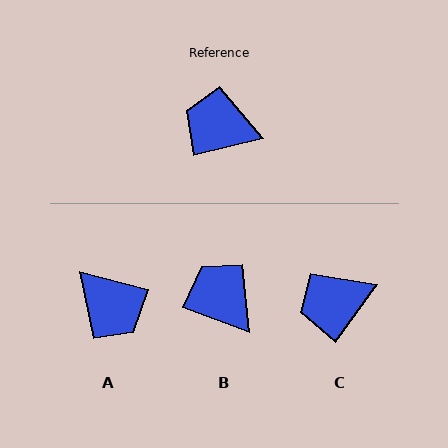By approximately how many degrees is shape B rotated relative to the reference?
Approximately 34 degrees clockwise.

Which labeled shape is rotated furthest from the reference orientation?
A, about 152 degrees away.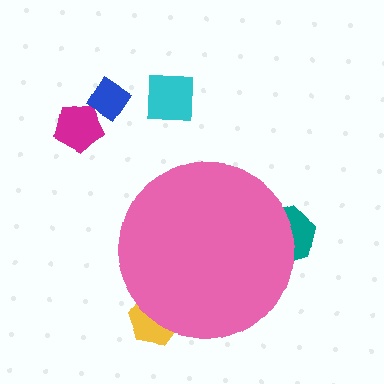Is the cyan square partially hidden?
No, the cyan square is fully visible.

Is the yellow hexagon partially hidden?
Yes, the yellow hexagon is partially hidden behind the pink circle.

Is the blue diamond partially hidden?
No, the blue diamond is fully visible.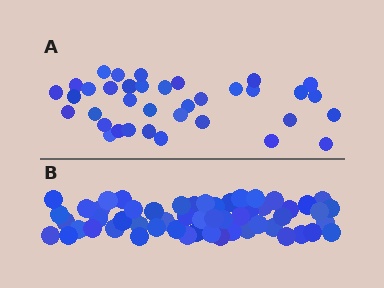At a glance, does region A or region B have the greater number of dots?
Region B (the bottom region) has more dots.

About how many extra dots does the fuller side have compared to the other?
Region B has approximately 20 more dots than region A.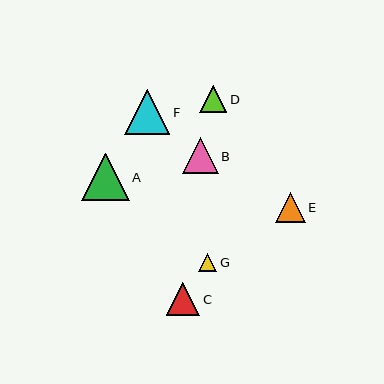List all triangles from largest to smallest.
From largest to smallest: A, F, B, C, E, D, G.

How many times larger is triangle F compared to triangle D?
Triangle F is approximately 1.7 times the size of triangle D.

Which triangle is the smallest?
Triangle G is the smallest with a size of approximately 18 pixels.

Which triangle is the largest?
Triangle A is the largest with a size of approximately 48 pixels.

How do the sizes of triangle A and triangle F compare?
Triangle A and triangle F are approximately the same size.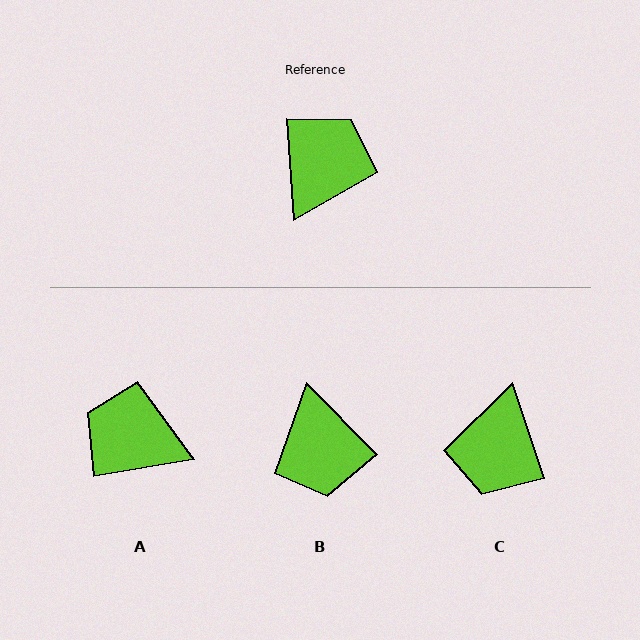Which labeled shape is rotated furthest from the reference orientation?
C, about 165 degrees away.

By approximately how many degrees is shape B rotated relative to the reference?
Approximately 139 degrees clockwise.